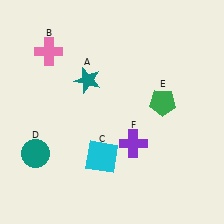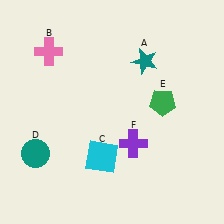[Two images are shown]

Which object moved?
The teal star (A) moved right.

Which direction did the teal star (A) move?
The teal star (A) moved right.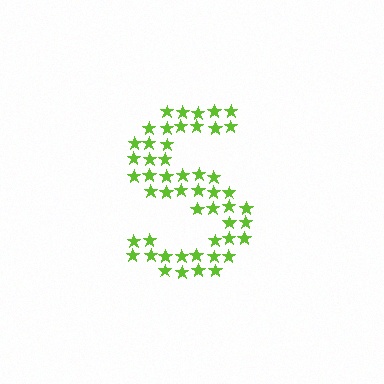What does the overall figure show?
The overall figure shows the letter S.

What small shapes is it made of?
It is made of small stars.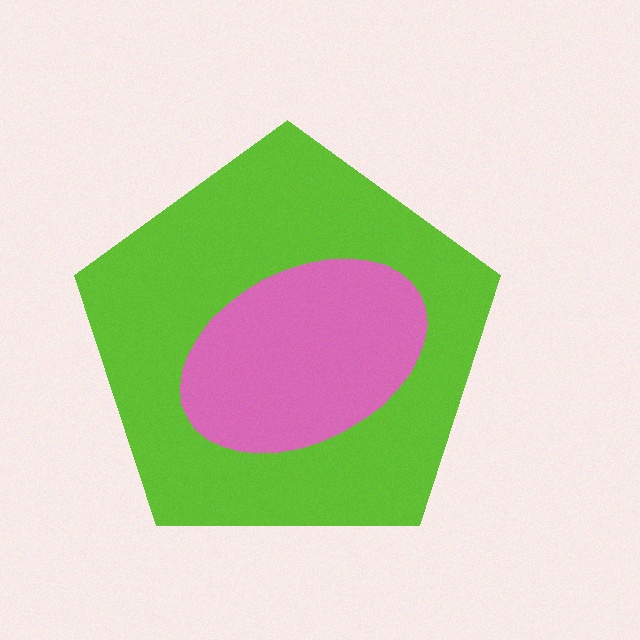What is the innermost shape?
The pink ellipse.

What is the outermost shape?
The lime pentagon.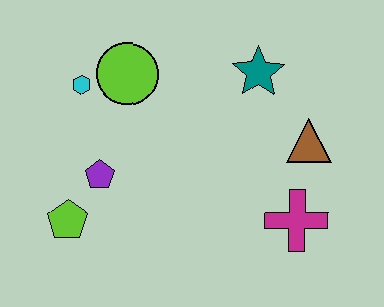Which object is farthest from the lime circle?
The magenta cross is farthest from the lime circle.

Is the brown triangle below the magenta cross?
No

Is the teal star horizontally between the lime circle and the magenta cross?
Yes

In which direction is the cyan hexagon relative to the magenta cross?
The cyan hexagon is to the left of the magenta cross.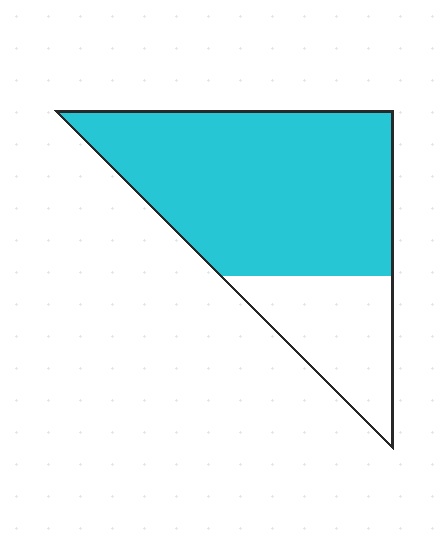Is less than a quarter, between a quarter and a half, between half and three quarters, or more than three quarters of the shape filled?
Between half and three quarters.